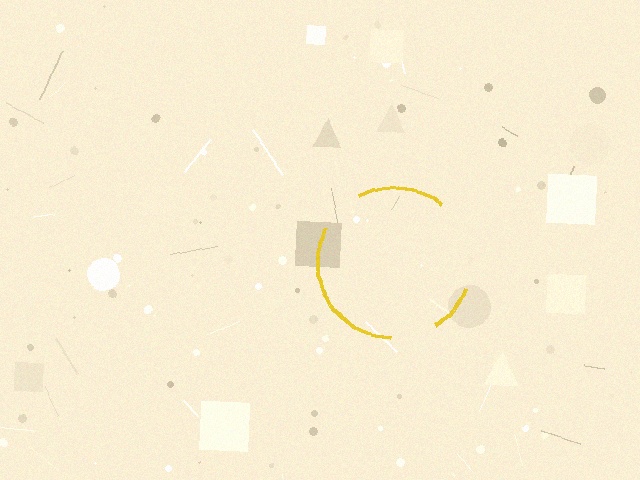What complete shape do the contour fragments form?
The contour fragments form a circle.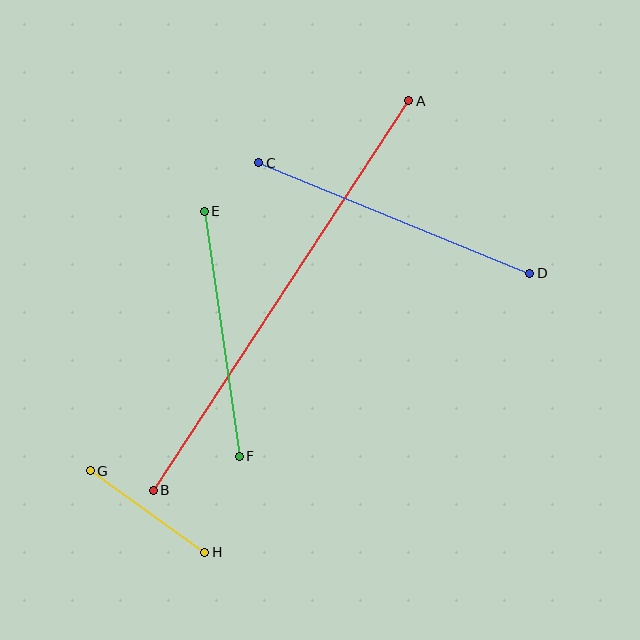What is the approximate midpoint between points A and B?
The midpoint is at approximately (281, 295) pixels.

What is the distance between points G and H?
The distance is approximately 140 pixels.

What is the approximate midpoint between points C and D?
The midpoint is at approximately (394, 218) pixels.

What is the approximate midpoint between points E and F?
The midpoint is at approximately (222, 334) pixels.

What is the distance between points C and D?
The distance is approximately 293 pixels.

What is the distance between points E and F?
The distance is approximately 247 pixels.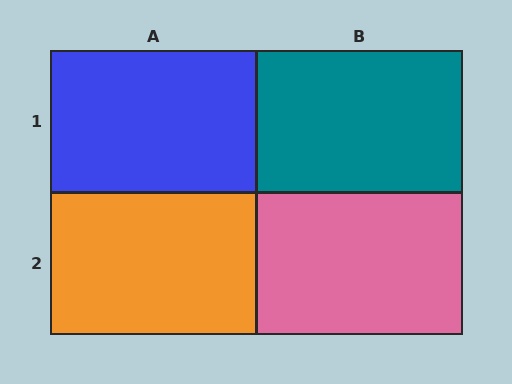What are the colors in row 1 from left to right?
Blue, teal.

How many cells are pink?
1 cell is pink.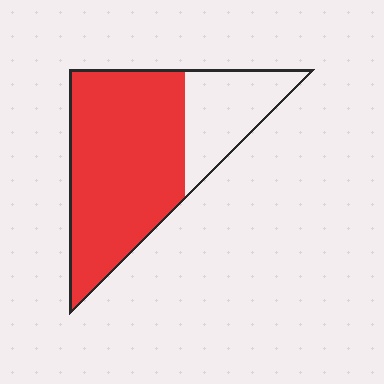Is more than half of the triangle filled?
Yes.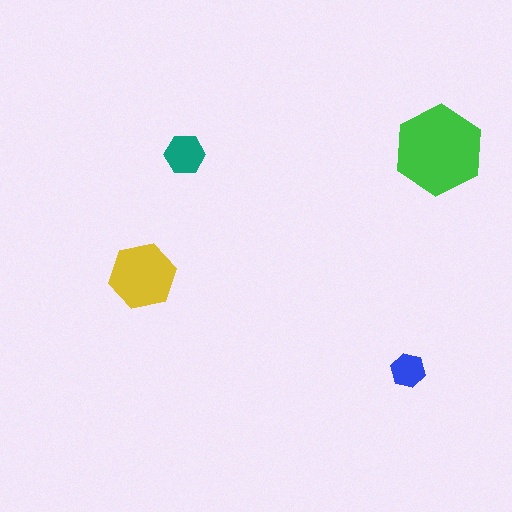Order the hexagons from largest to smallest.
the green one, the yellow one, the teal one, the blue one.